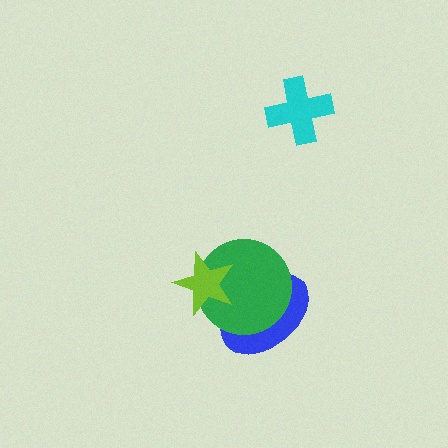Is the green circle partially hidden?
Yes, it is partially covered by another shape.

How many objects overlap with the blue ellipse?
2 objects overlap with the blue ellipse.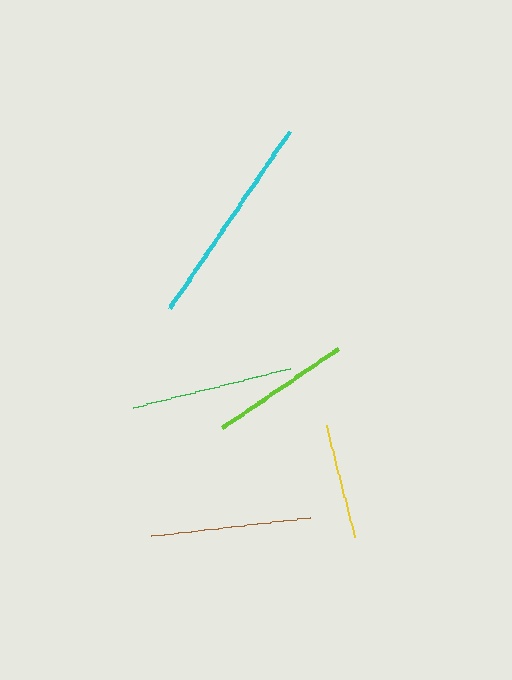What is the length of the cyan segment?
The cyan segment is approximately 214 pixels long.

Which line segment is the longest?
The cyan line is the longest at approximately 214 pixels.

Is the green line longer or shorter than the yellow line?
The green line is longer than the yellow line.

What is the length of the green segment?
The green segment is approximately 162 pixels long.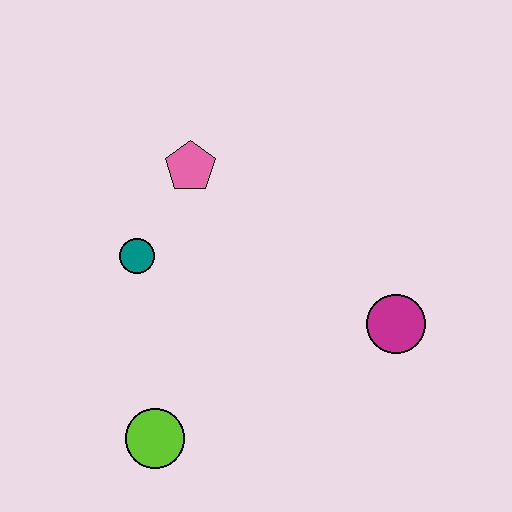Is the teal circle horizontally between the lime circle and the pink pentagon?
No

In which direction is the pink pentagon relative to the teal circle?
The pink pentagon is above the teal circle.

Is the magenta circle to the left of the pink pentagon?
No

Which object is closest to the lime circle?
The teal circle is closest to the lime circle.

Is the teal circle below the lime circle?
No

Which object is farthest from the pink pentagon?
The lime circle is farthest from the pink pentagon.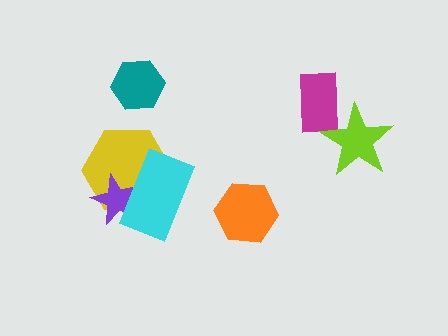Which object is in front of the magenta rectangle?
The lime star is in front of the magenta rectangle.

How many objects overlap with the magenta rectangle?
1 object overlaps with the magenta rectangle.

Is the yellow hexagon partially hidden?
Yes, it is partially covered by another shape.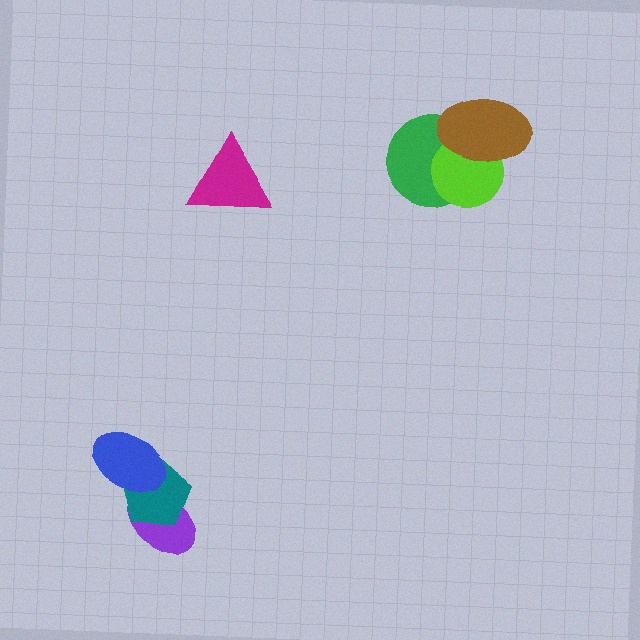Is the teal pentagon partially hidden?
Yes, it is partially covered by another shape.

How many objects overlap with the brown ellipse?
2 objects overlap with the brown ellipse.